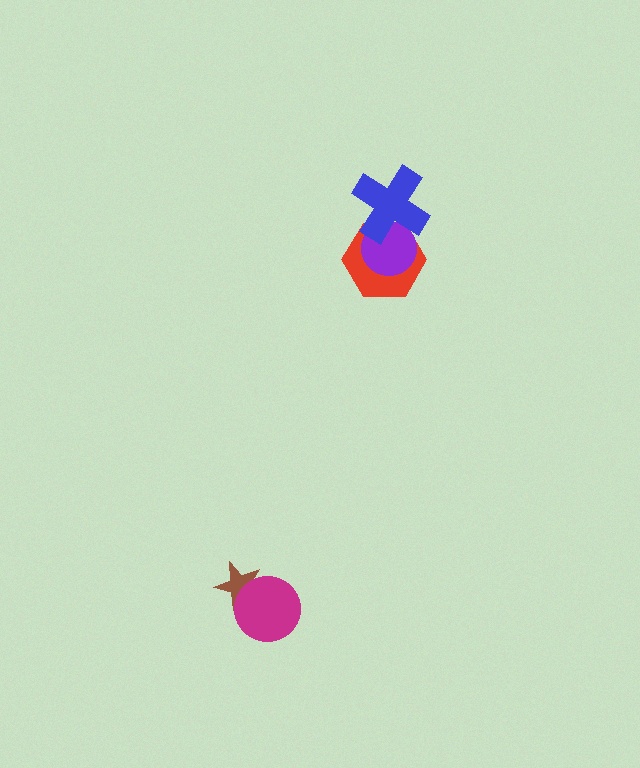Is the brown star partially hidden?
Yes, it is partially covered by another shape.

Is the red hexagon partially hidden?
Yes, it is partially covered by another shape.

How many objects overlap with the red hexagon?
2 objects overlap with the red hexagon.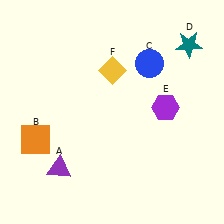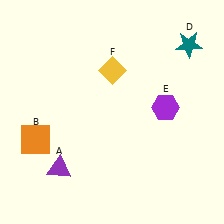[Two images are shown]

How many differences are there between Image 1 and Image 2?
There is 1 difference between the two images.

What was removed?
The blue circle (C) was removed in Image 2.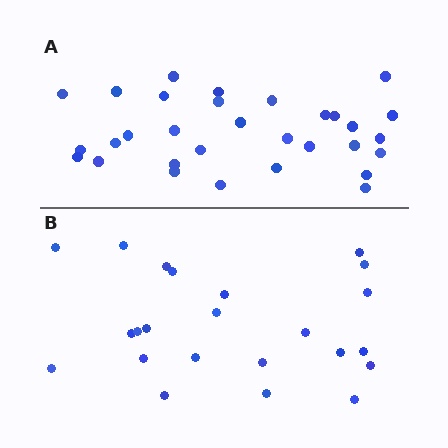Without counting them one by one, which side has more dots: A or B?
Region A (the top region) has more dots.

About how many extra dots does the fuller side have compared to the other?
Region A has roughly 8 or so more dots than region B.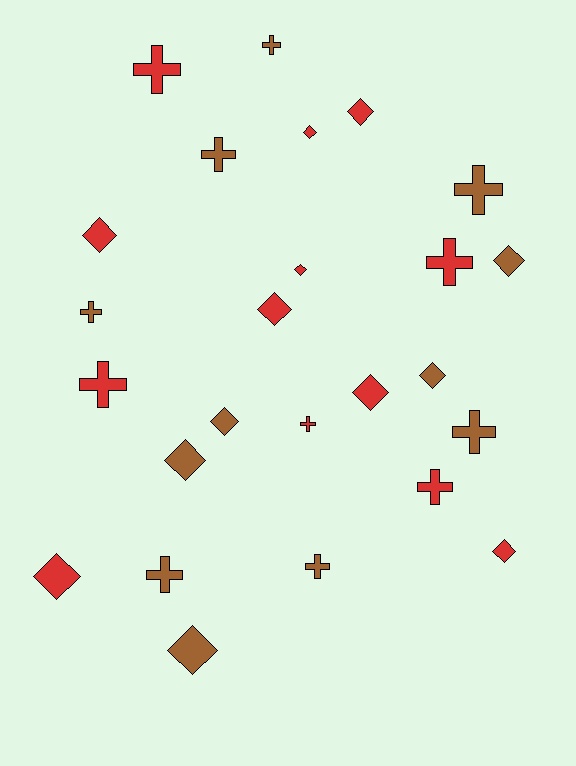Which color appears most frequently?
Red, with 13 objects.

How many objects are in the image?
There are 25 objects.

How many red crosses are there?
There are 5 red crosses.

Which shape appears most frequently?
Diamond, with 13 objects.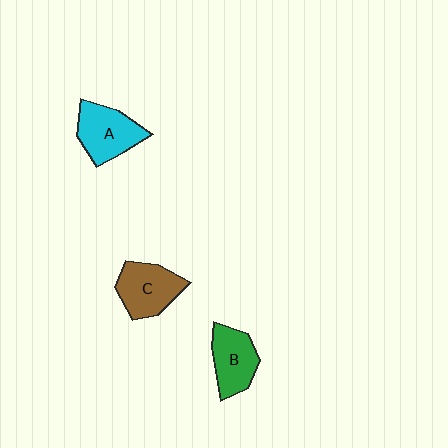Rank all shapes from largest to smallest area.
From largest to smallest: A (cyan), C (brown), B (green).